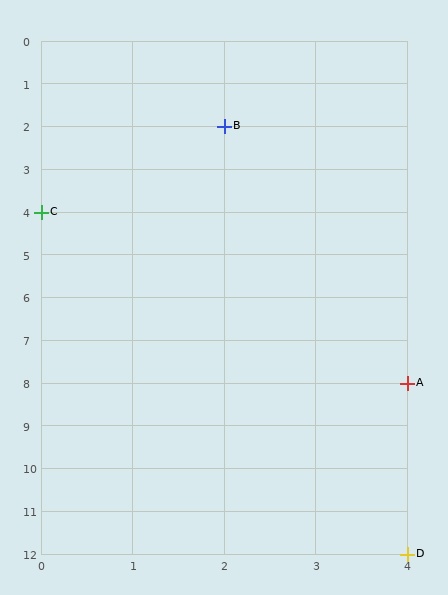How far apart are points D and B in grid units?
Points D and B are 2 columns and 10 rows apart (about 10.2 grid units diagonally).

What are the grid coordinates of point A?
Point A is at grid coordinates (4, 8).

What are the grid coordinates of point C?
Point C is at grid coordinates (0, 4).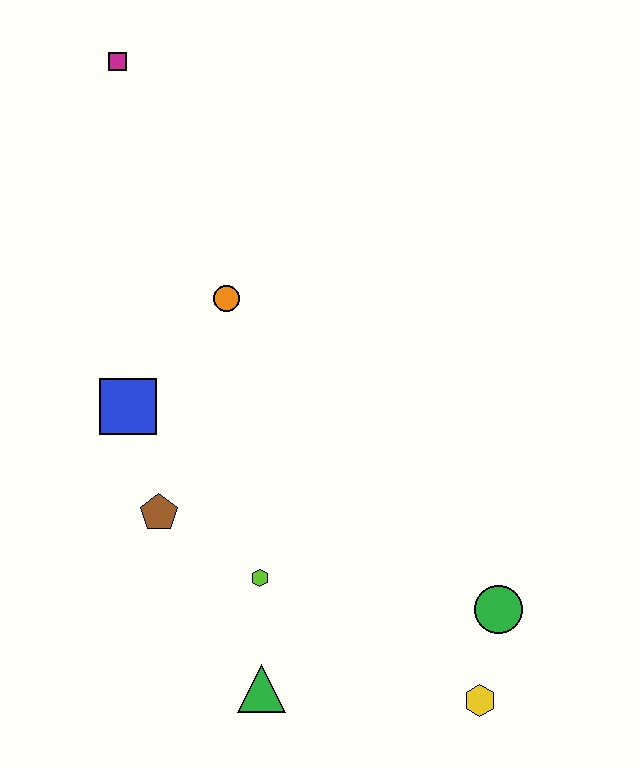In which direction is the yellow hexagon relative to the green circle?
The yellow hexagon is below the green circle.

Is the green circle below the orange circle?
Yes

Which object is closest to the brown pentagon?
The blue square is closest to the brown pentagon.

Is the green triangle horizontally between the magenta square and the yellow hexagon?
Yes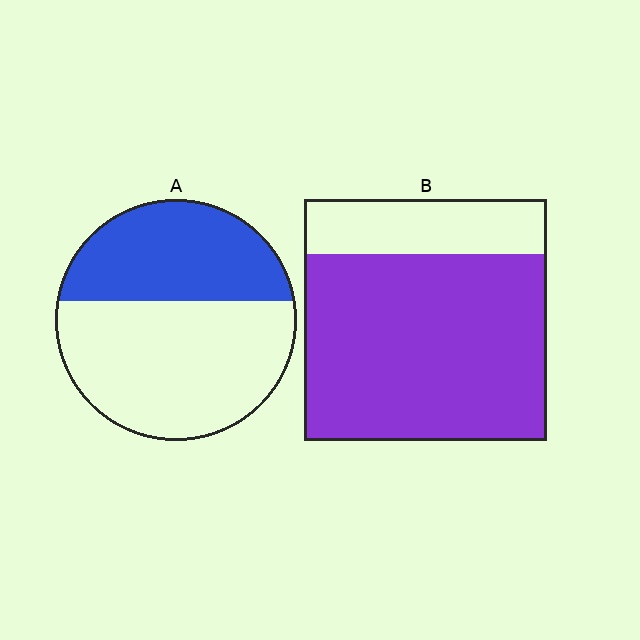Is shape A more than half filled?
No.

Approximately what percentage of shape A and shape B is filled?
A is approximately 40% and B is approximately 75%.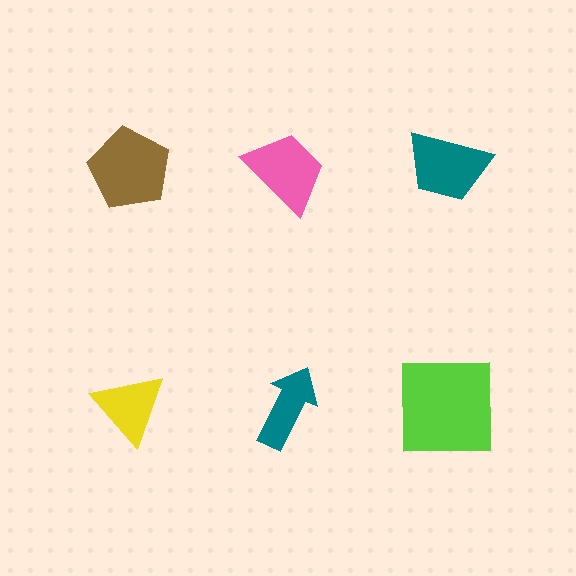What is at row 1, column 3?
A teal trapezoid.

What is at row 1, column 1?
A brown pentagon.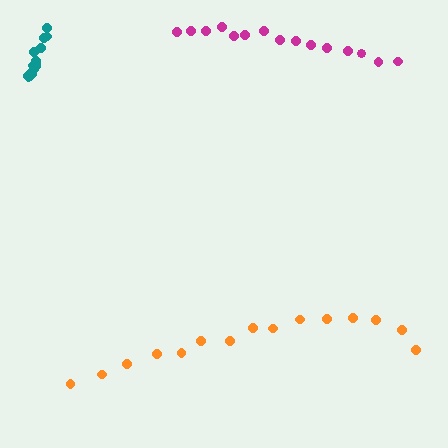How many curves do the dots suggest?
There are 3 distinct paths.